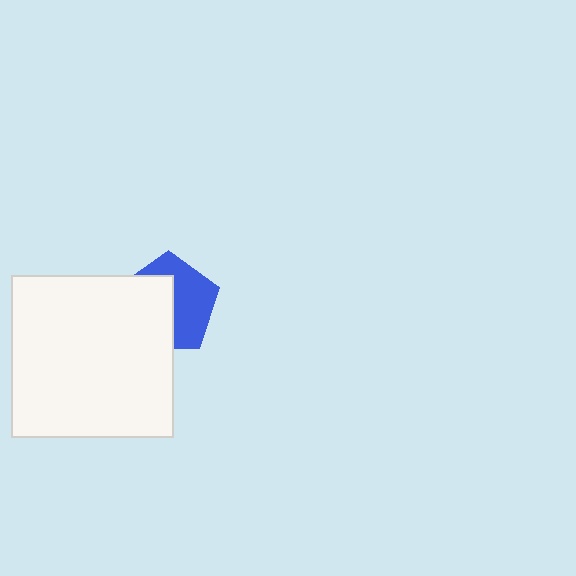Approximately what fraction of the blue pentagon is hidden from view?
Roughly 49% of the blue pentagon is hidden behind the white square.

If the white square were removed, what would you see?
You would see the complete blue pentagon.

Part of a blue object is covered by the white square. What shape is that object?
It is a pentagon.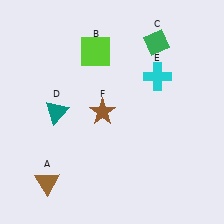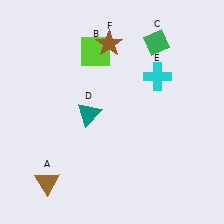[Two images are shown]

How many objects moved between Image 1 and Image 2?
2 objects moved between the two images.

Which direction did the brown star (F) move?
The brown star (F) moved up.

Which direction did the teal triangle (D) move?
The teal triangle (D) moved right.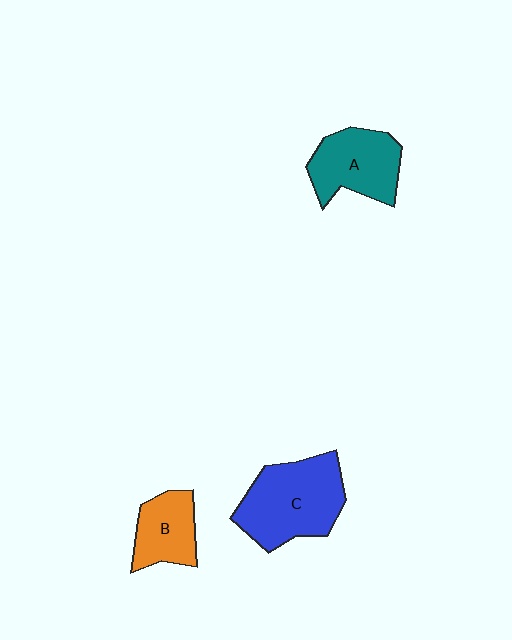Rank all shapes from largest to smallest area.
From largest to smallest: C (blue), A (teal), B (orange).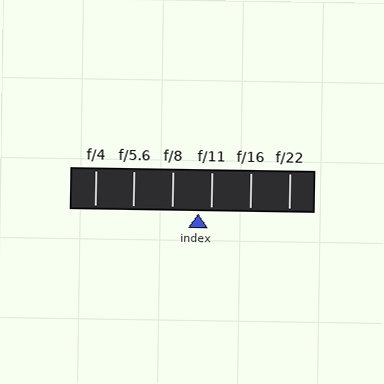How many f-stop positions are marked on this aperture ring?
There are 6 f-stop positions marked.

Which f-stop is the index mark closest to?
The index mark is closest to f/11.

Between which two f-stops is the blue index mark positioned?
The index mark is between f/8 and f/11.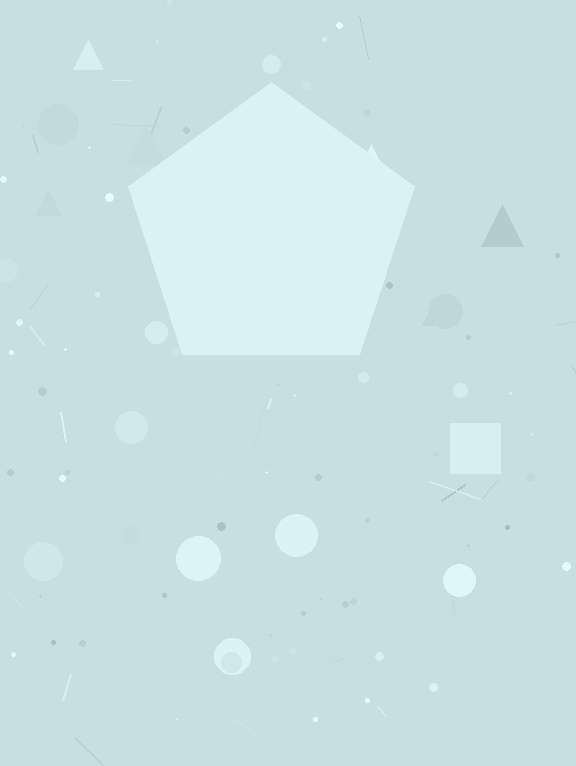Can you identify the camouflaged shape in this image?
The camouflaged shape is a pentagon.